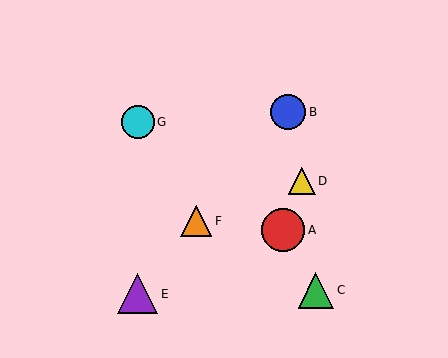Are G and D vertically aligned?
No, G is at x≈138 and D is at x≈302.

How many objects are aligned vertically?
2 objects (E, G) are aligned vertically.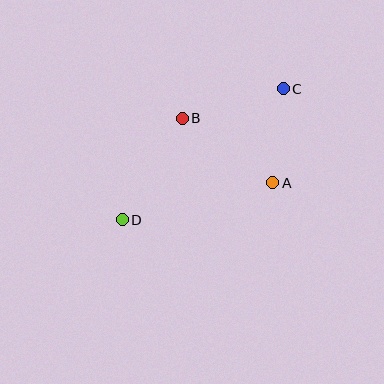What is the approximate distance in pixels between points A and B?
The distance between A and B is approximately 111 pixels.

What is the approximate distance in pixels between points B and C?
The distance between B and C is approximately 105 pixels.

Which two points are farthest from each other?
Points C and D are farthest from each other.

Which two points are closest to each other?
Points A and C are closest to each other.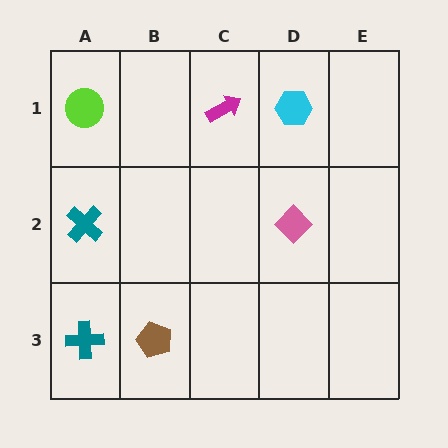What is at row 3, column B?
A brown pentagon.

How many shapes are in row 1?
3 shapes.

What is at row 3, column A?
A teal cross.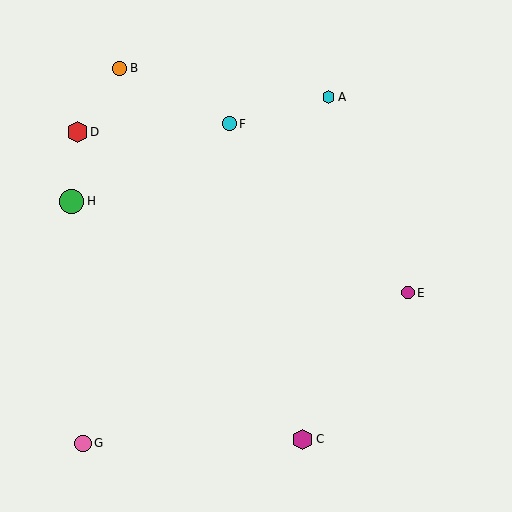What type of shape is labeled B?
Shape B is an orange circle.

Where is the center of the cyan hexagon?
The center of the cyan hexagon is at (329, 97).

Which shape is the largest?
The green circle (labeled H) is the largest.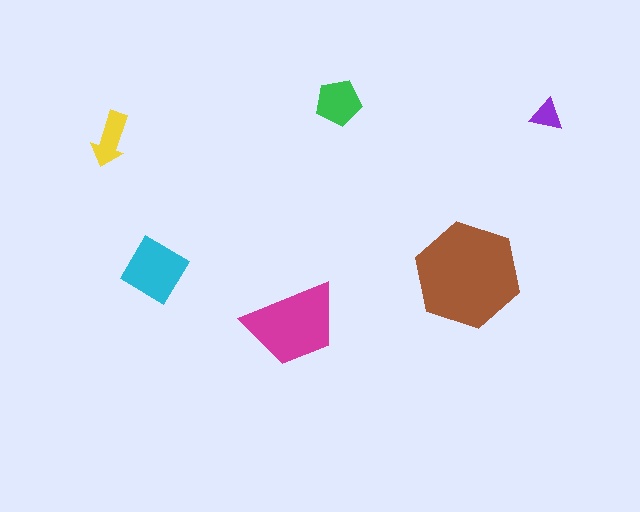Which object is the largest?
The brown hexagon.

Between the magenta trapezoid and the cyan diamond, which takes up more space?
The magenta trapezoid.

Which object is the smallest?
The purple triangle.